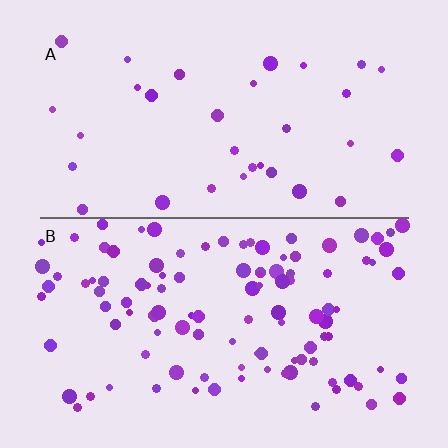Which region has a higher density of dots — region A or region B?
B (the bottom).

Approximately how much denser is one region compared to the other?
Approximately 3.4× — region B over region A.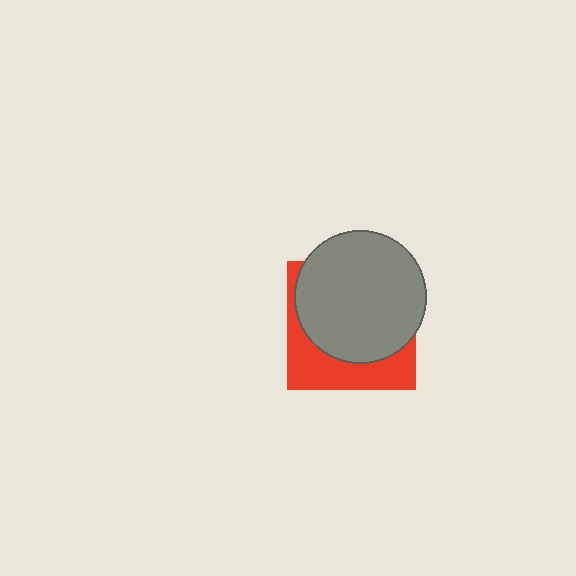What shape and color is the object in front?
The object in front is a gray circle.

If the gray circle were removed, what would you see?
You would see the complete red square.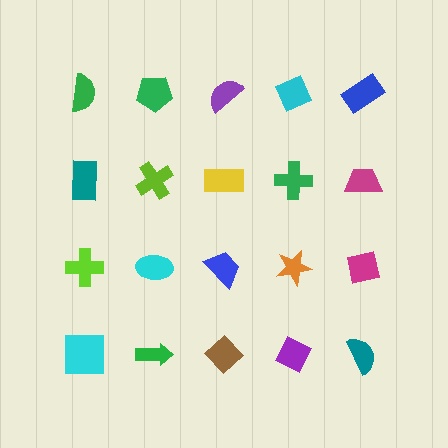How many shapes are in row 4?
5 shapes.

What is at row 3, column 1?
A lime cross.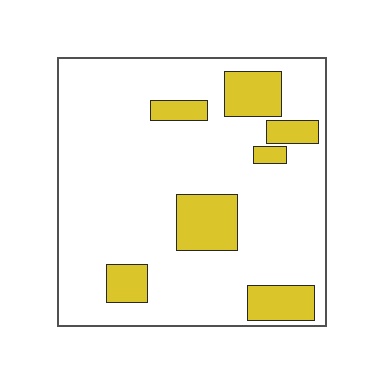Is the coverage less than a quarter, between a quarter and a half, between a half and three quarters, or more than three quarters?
Less than a quarter.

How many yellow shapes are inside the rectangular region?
7.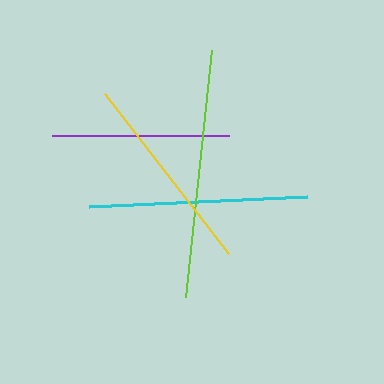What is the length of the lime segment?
The lime segment is approximately 248 pixels long.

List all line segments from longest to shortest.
From longest to shortest: lime, cyan, yellow, purple.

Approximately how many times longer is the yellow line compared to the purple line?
The yellow line is approximately 1.1 times the length of the purple line.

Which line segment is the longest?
The lime line is the longest at approximately 248 pixels.